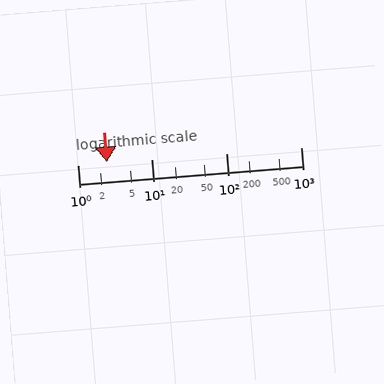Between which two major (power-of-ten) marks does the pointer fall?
The pointer is between 1 and 10.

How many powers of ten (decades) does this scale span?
The scale spans 3 decades, from 1 to 1000.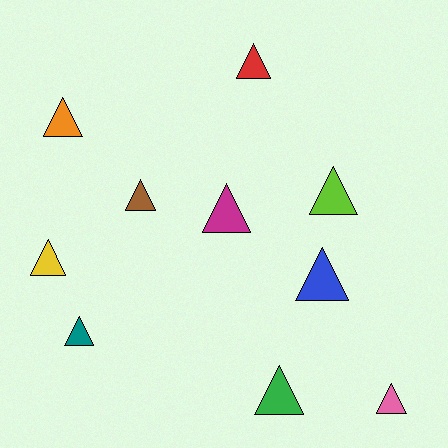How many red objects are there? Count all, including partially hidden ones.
There is 1 red object.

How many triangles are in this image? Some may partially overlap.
There are 10 triangles.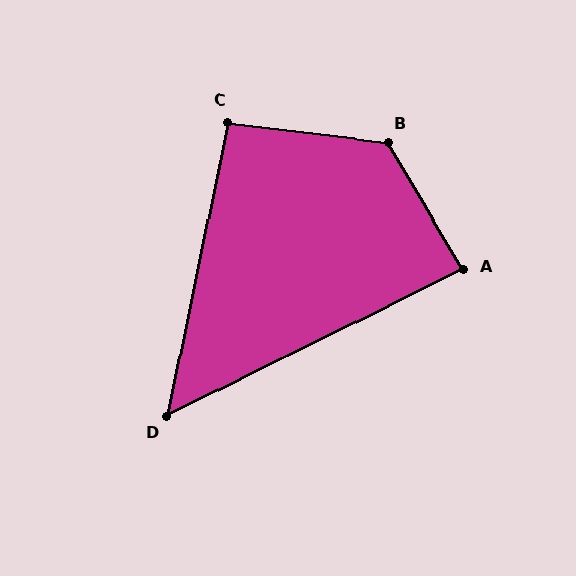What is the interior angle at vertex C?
Approximately 94 degrees (approximately right).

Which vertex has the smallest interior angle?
D, at approximately 52 degrees.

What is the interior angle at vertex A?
Approximately 86 degrees (approximately right).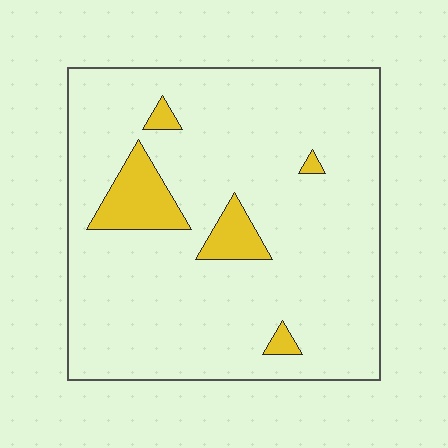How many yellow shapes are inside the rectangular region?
5.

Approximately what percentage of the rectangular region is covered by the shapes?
Approximately 10%.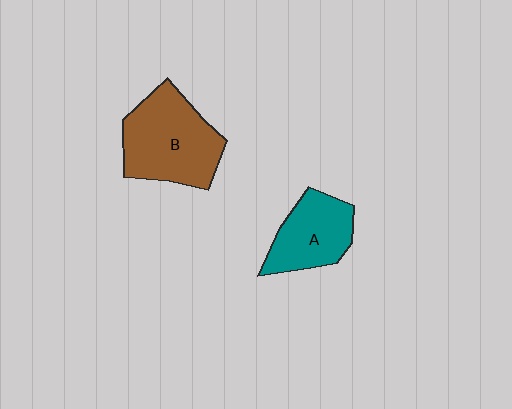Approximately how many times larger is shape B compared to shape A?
Approximately 1.4 times.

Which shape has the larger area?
Shape B (brown).